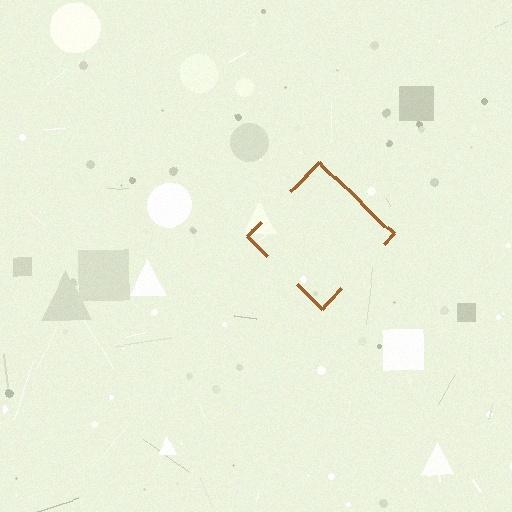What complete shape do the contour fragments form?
The contour fragments form a diamond.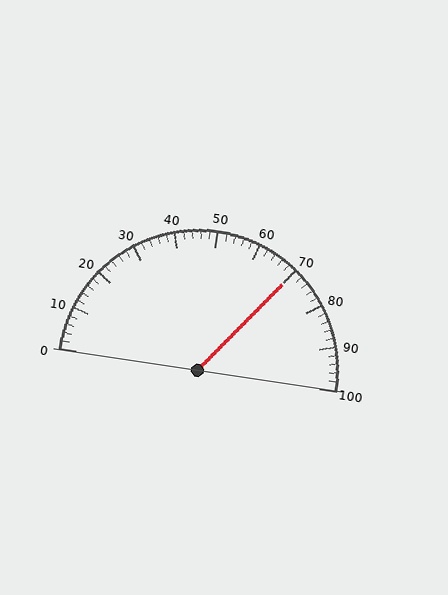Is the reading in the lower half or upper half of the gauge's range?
The reading is in the upper half of the range (0 to 100).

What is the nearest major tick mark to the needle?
The nearest major tick mark is 70.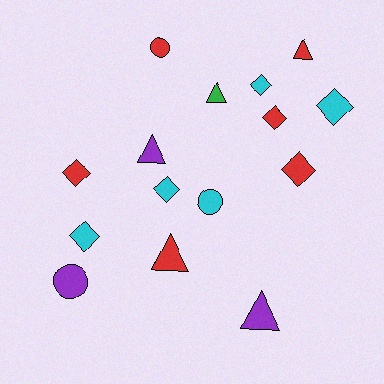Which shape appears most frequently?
Diamond, with 7 objects.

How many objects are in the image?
There are 15 objects.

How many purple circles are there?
There is 1 purple circle.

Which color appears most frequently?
Red, with 6 objects.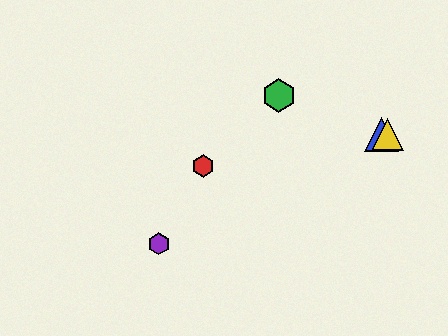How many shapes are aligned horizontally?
2 shapes (the blue triangle, the yellow triangle) are aligned horizontally.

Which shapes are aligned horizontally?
The blue triangle, the yellow triangle are aligned horizontally.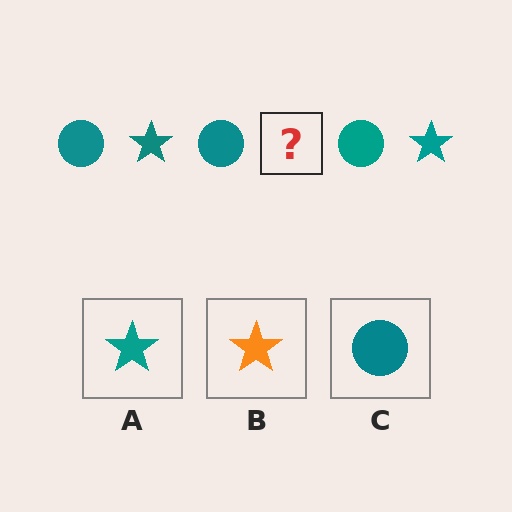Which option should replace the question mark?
Option A.